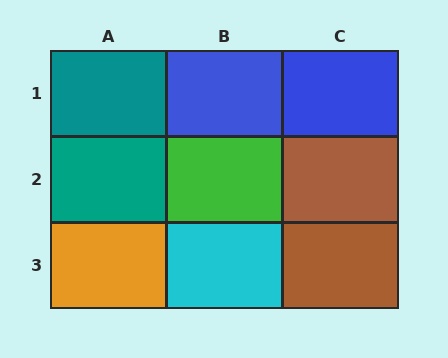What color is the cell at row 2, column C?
Brown.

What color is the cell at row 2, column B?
Green.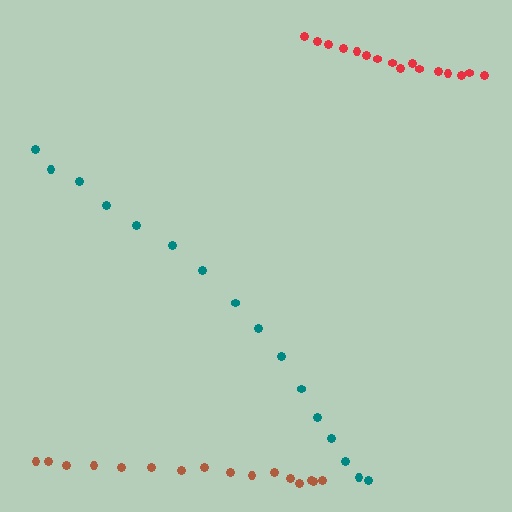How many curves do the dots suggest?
There are 3 distinct paths.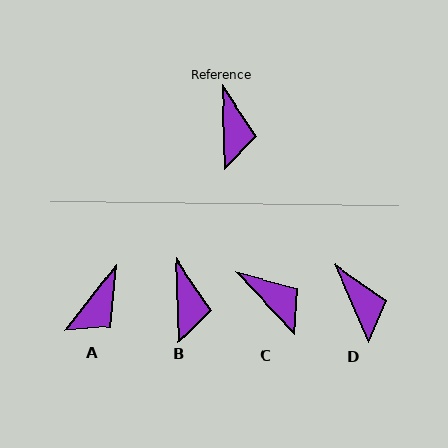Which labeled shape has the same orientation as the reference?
B.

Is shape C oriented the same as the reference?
No, it is off by about 41 degrees.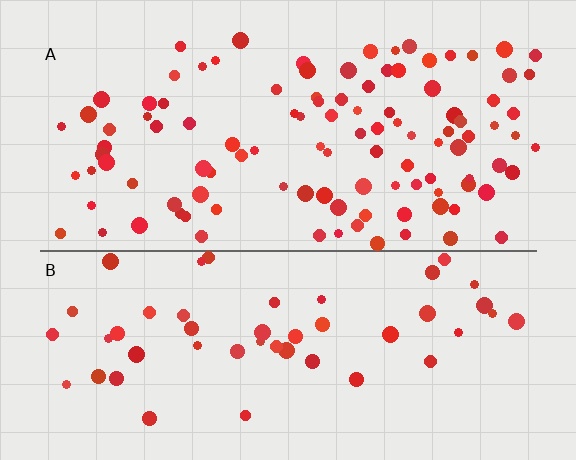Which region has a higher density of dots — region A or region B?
A (the top).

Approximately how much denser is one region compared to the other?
Approximately 2.2× — region A over region B.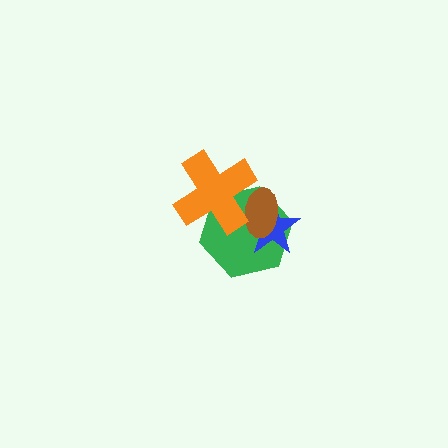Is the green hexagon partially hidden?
Yes, it is partially covered by another shape.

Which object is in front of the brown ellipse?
The orange cross is in front of the brown ellipse.